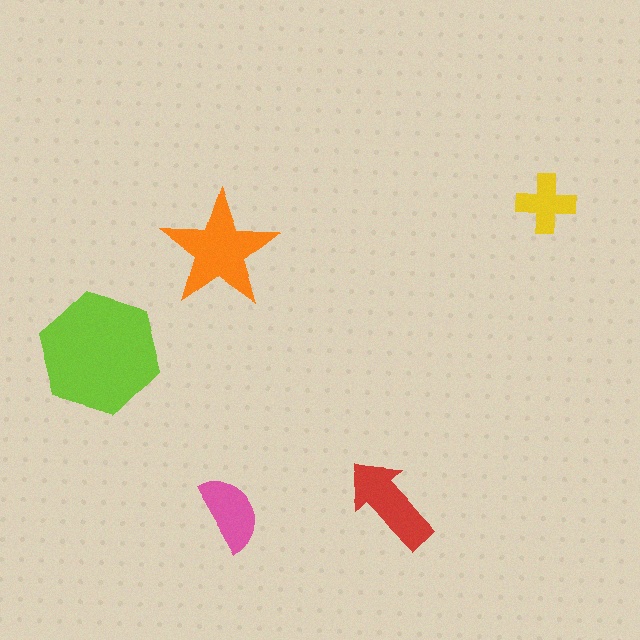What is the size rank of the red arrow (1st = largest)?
3rd.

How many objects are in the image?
There are 5 objects in the image.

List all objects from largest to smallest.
The lime hexagon, the orange star, the red arrow, the pink semicircle, the yellow cross.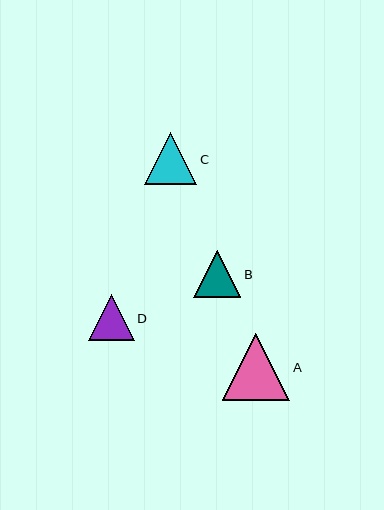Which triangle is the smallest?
Triangle D is the smallest with a size of approximately 46 pixels.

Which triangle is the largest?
Triangle A is the largest with a size of approximately 67 pixels.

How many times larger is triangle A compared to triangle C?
Triangle A is approximately 1.3 times the size of triangle C.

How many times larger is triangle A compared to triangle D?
Triangle A is approximately 1.5 times the size of triangle D.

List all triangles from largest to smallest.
From largest to smallest: A, C, B, D.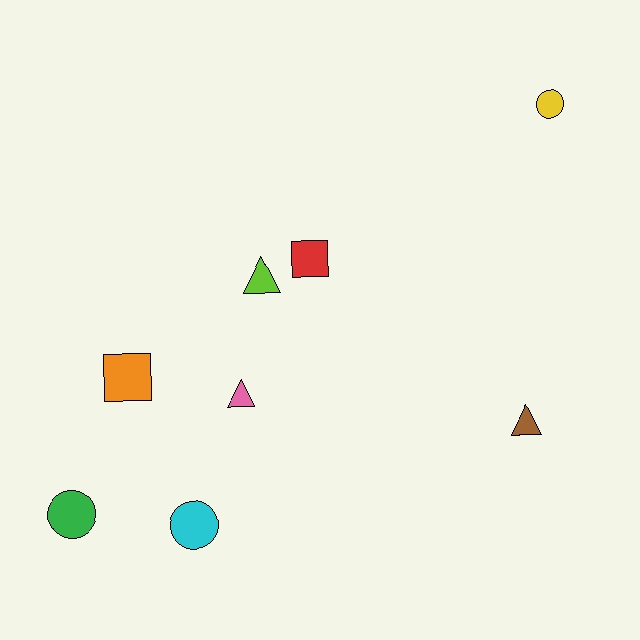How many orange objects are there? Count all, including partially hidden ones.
There is 1 orange object.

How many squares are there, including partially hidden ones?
There are 2 squares.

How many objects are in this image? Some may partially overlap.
There are 8 objects.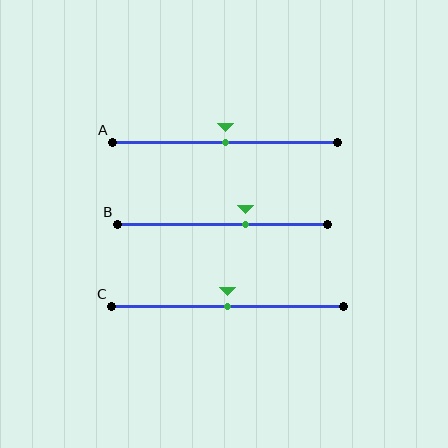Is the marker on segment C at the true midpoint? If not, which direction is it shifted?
Yes, the marker on segment C is at the true midpoint.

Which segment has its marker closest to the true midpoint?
Segment A has its marker closest to the true midpoint.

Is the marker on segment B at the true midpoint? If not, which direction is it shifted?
No, the marker on segment B is shifted to the right by about 11% of the segment length.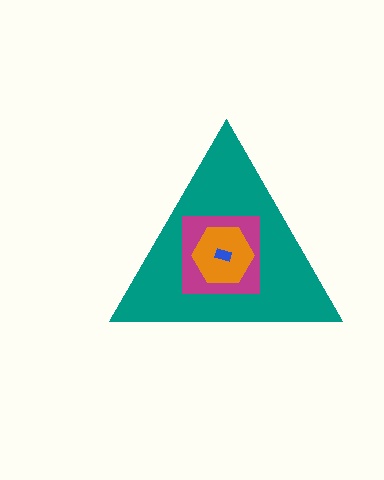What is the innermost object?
The blue rectangle.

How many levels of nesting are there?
4.